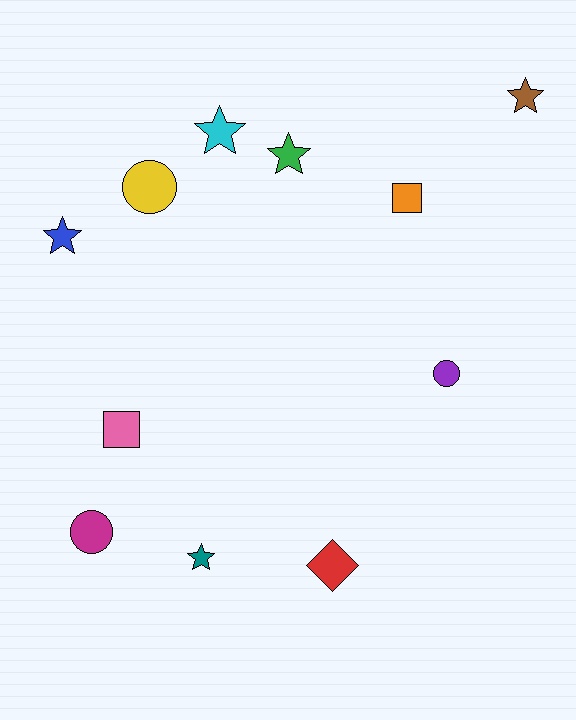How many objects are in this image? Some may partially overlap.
There are 11 objects.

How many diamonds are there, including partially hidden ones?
There is 1 diamond.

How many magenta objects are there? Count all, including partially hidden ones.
There is 1 magenta object.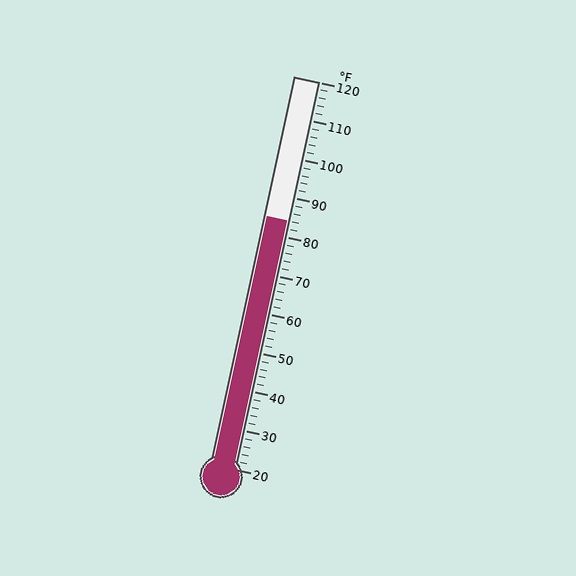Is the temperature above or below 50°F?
The temperature is above 50°F.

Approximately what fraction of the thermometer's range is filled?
The thermometer is filled to approximately 65% of its range.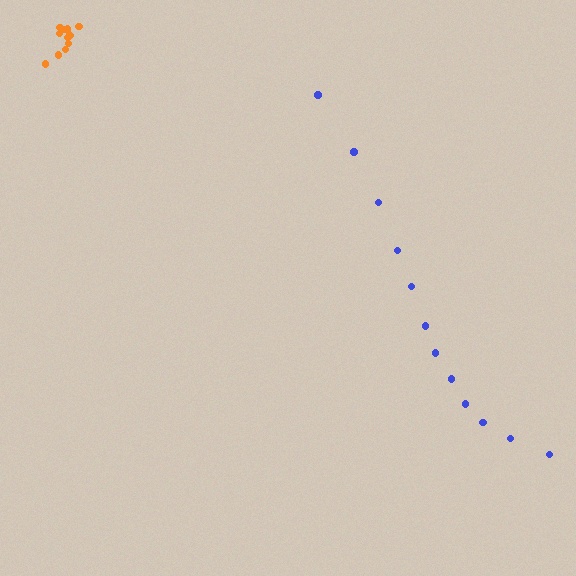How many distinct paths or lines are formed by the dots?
There are 2 distinct paths.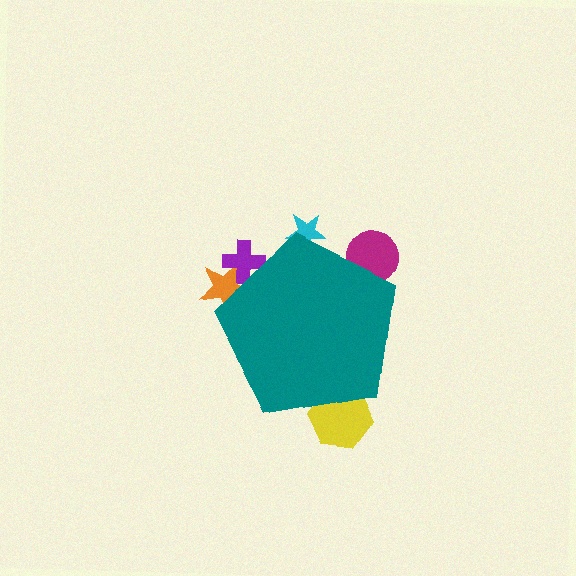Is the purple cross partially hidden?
Yes, the purple cross is partially hidden behind the teal pentagon.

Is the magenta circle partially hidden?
Yes, the magenta circle is partially hidden behind the teal pentagon.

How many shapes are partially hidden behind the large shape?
5 shapes are partially hidden.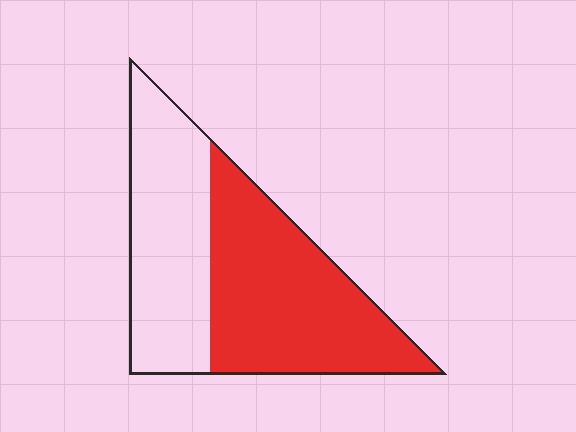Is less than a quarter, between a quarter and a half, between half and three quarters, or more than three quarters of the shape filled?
Between half and three quarters.